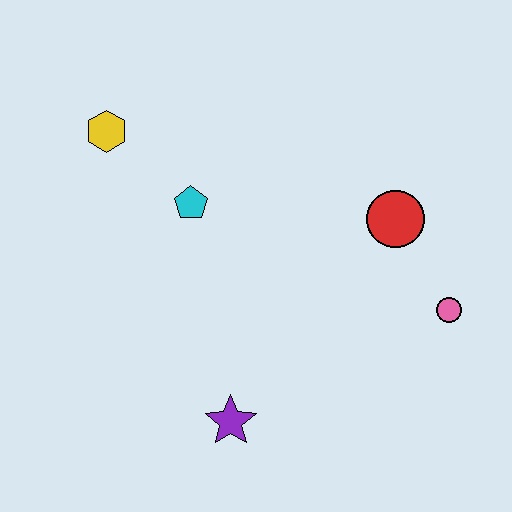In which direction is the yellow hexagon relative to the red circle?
The yellow hexagon is to the left of the red circle.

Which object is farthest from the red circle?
The yellow hexagon is farthest from the red circle.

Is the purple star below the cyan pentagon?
Yes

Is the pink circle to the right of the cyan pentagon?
Yes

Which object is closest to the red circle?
The pink circle is closest to the red circle.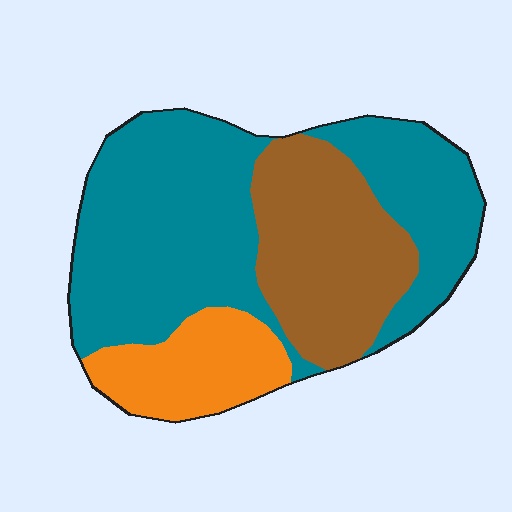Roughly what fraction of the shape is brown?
Brown takes up about one quarter (1/4) of the shape.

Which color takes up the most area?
Teal, at roughly 55%.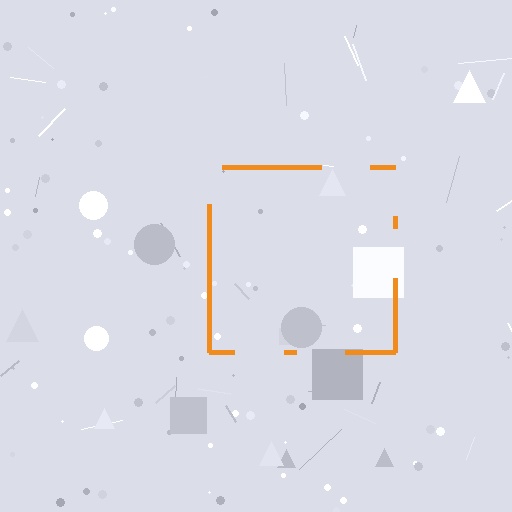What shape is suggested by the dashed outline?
The dashed outline suggests a square.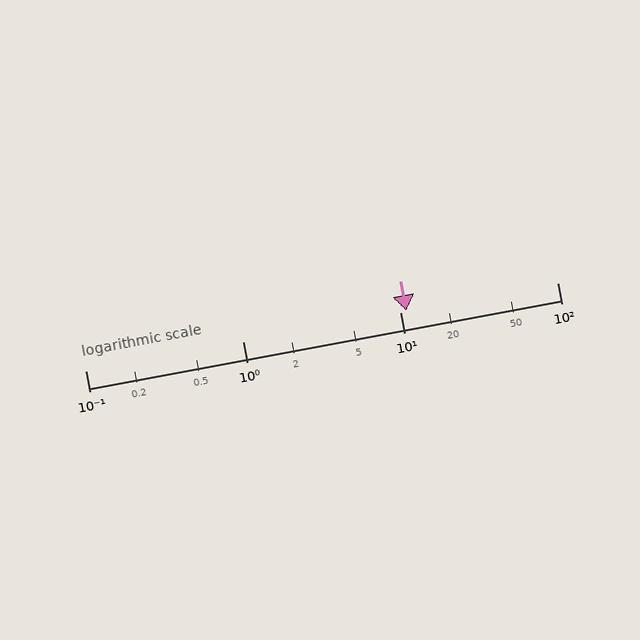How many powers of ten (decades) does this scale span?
The scale spans 3 decades, from 0.1 to 100.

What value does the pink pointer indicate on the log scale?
The pointer indicates approximately 11.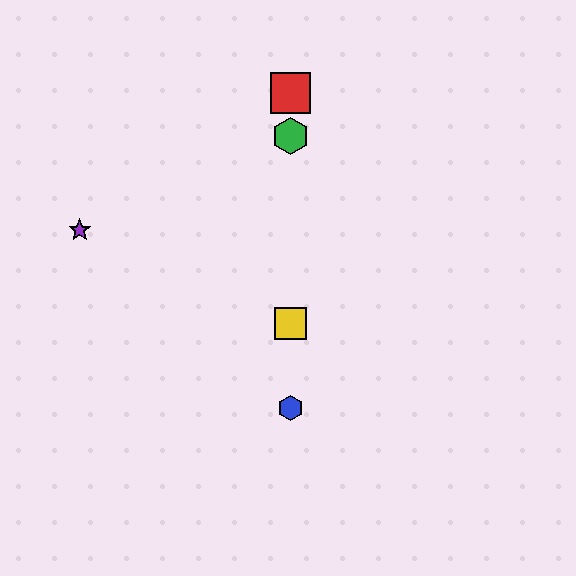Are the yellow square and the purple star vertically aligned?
No, the yellow square is at x≈291 and the purple star is at x≈80.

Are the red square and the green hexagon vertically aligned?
Yes, both are at x≈291.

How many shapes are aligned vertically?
4 shapes (the red square, the blue hexagon, the green hexagon, the yellow square) are aligned vertically.